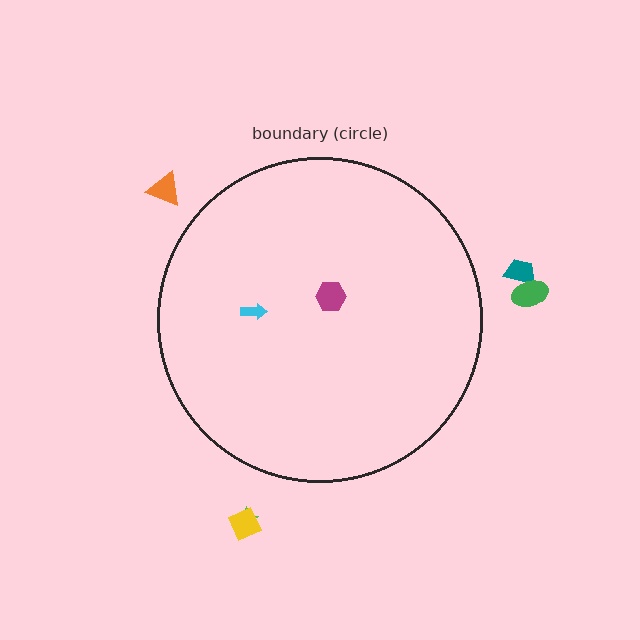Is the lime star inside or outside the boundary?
Outside.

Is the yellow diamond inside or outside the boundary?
Outside.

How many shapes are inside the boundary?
2 inside, 5 outside.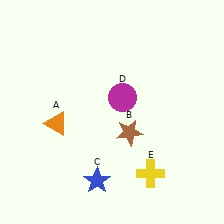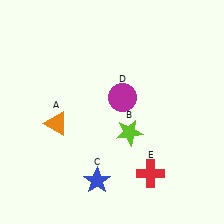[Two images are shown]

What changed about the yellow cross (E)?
In Image 1, E is yellow. In Image 2, it changed to red.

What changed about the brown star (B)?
In Image 1, B is brown. In Image 2, it changed to lime.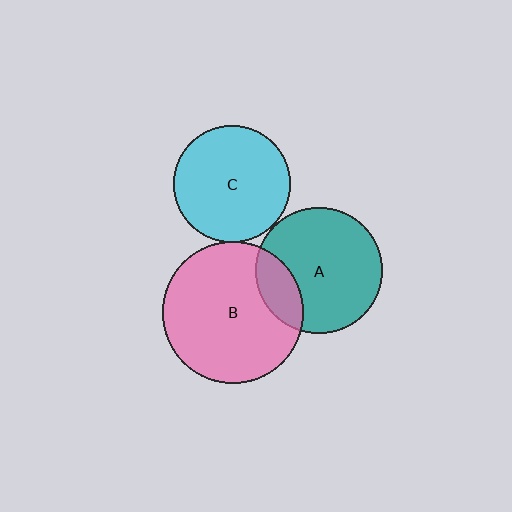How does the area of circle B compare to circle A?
Approximately 1.3 times.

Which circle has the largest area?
Circle B (pink).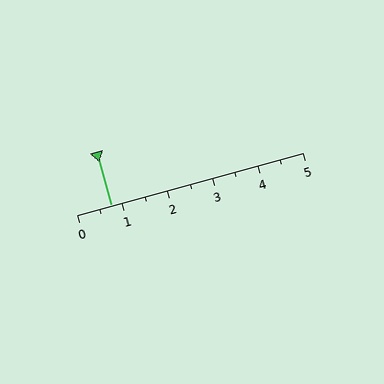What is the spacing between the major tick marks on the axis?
The major ticks are spaced 1 apart.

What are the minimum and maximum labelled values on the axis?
The axis runs from 0 to 5.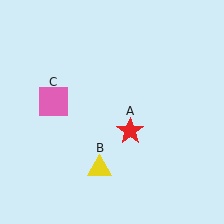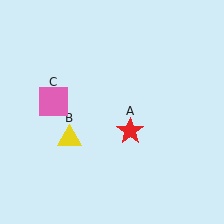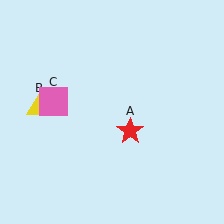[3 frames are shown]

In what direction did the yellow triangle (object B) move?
The yellow triangle (object B) moved up and to the left.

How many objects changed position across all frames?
1 object changed position: yellow triangle (object B).